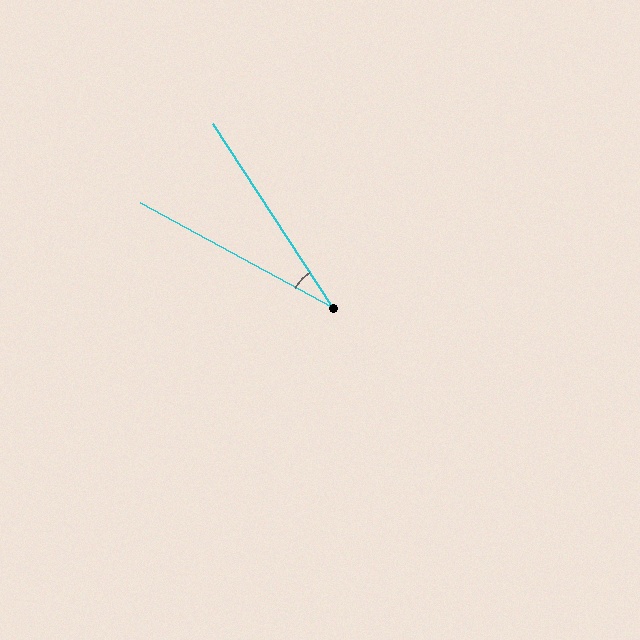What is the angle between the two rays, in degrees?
Approximately 29 degrees.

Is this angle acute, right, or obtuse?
It is acute.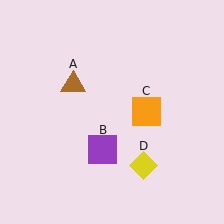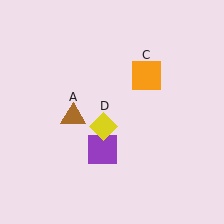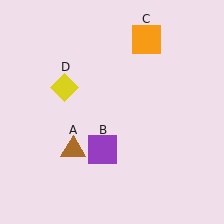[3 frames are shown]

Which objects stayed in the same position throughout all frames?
Purple square (object B) remained stationary.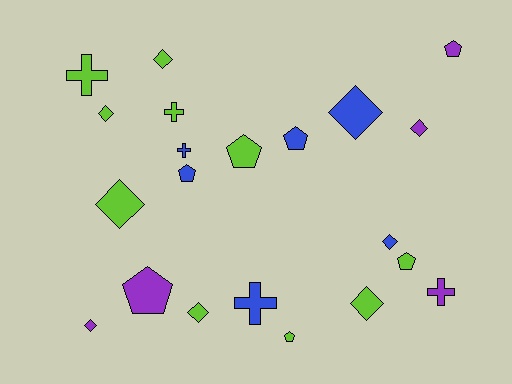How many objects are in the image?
There are 21 objects.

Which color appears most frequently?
Lime, with 10 objects.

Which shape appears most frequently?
Diamond, with 9 objects.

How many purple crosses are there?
There is 1 purple cross.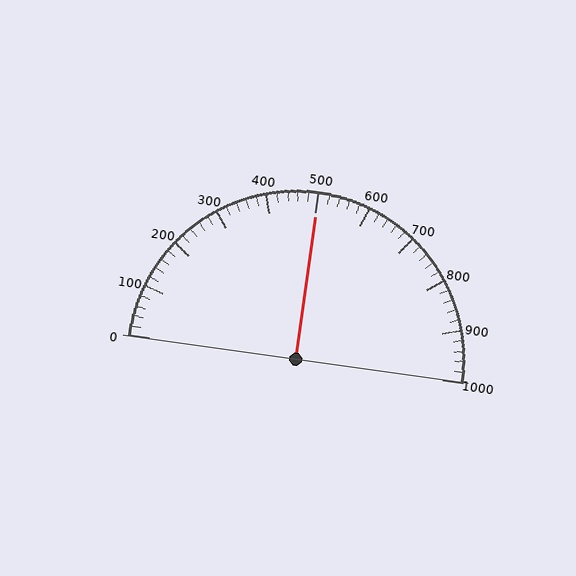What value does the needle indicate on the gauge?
The needle indicates approximately 500.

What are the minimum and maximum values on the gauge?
The gauge ranges from 0 to 1000.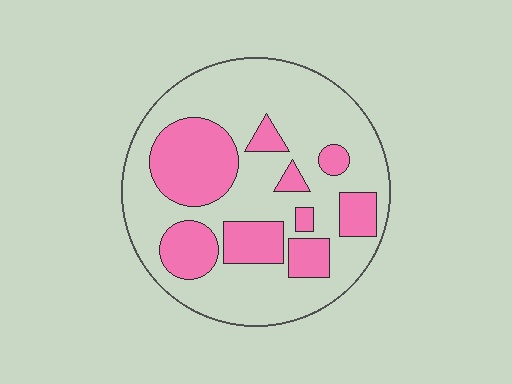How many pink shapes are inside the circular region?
9.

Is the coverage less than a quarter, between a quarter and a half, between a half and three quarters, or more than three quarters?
Between a quarter and a half.